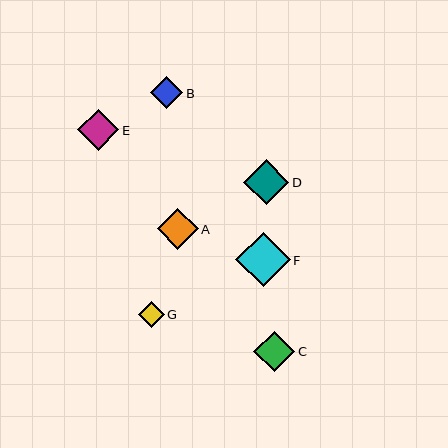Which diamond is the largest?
Diamond F is the largest with a size of approximately 54 pixels.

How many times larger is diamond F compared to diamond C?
Diamond F is approximately 1.3 times the size of diamond C.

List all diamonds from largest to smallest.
From largest to smallest: F, D, E, A, C, B, G.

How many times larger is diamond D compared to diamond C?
Diamond D is approximately 1.1 times the size of diamond C.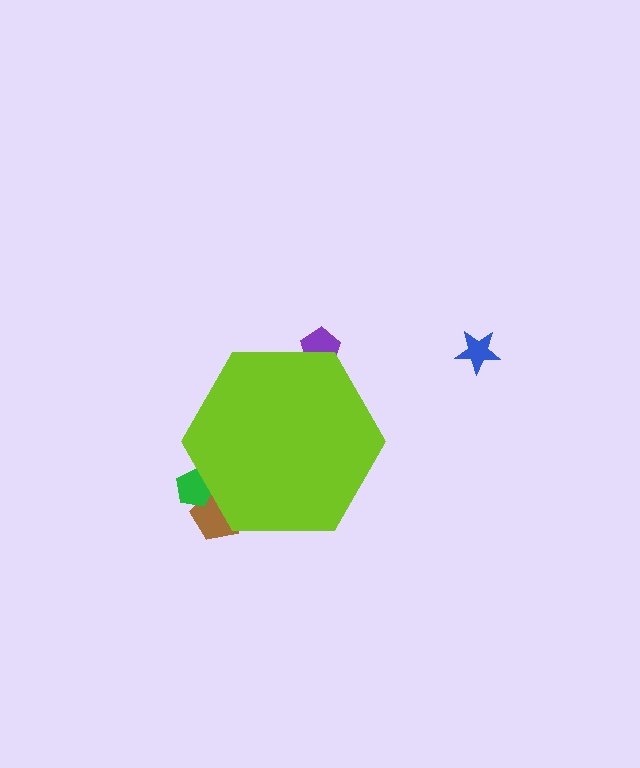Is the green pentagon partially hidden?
Yes, the green pentagon is partially hidden behind the lime hexagon.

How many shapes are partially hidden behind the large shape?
3 shapes are partially hidden.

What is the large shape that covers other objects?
A lime hexagon.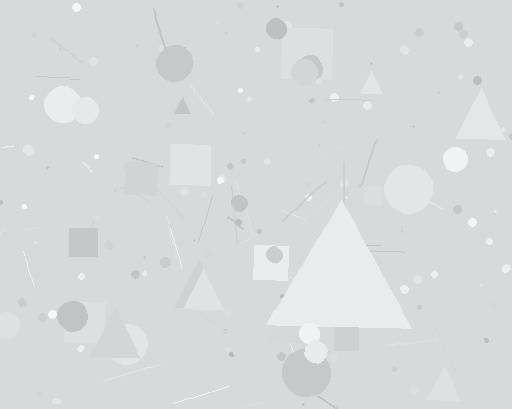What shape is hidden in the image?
A triangle is hidden in the image.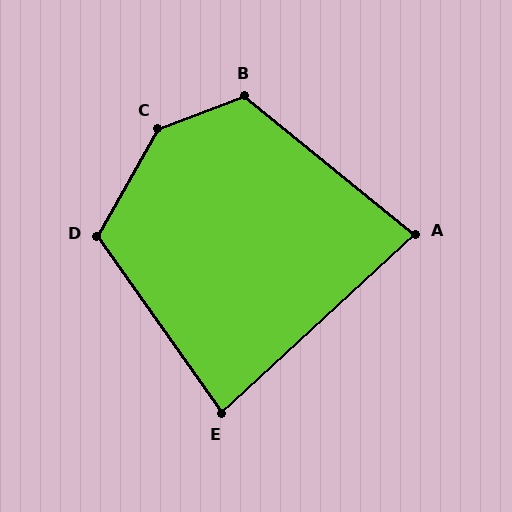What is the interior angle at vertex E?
Approximately 83 degrees (acute).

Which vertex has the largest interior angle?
C, at approximately 141 degrees.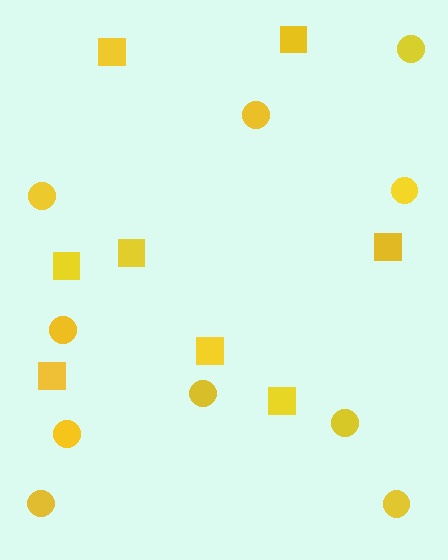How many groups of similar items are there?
There are 2 groups: one group of squares (8) and one group of circles (10).